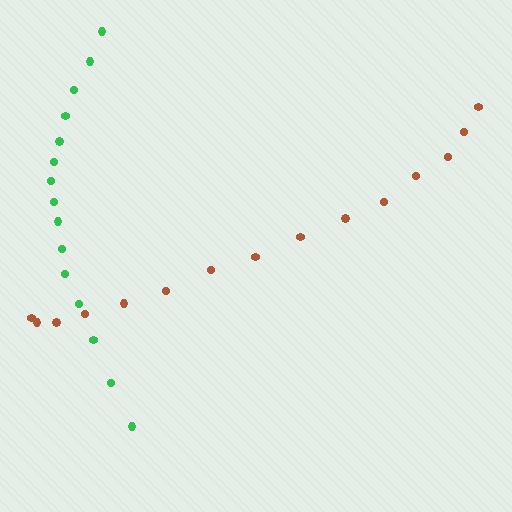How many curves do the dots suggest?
There are 2 distinct paths.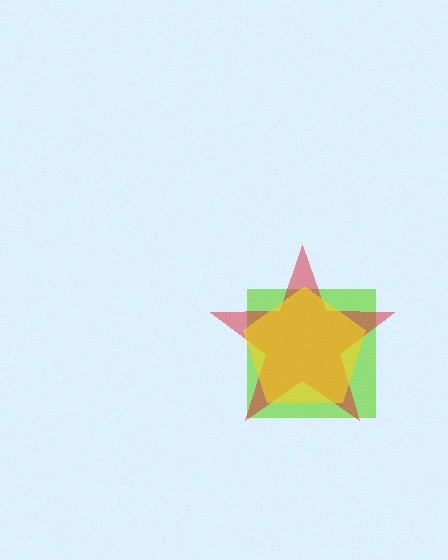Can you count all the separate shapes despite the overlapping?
Yes, there are 3 separate shapes.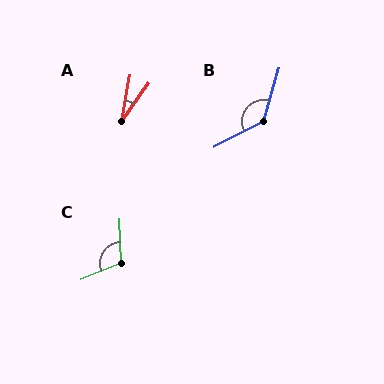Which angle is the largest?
B, at approximately 133 degrees.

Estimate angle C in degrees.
Approximately 111 degrees.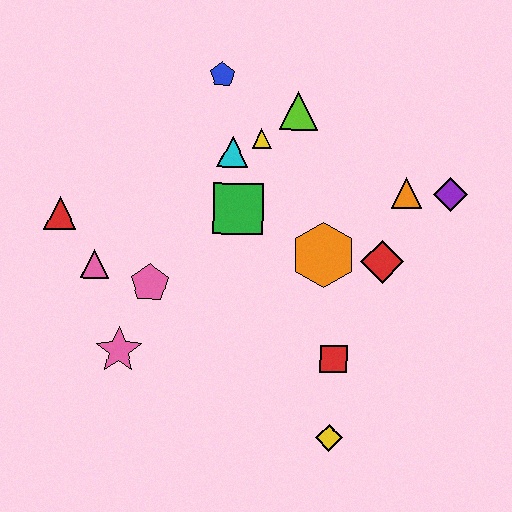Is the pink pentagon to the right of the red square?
No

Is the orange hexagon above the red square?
Yes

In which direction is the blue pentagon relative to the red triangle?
The blue pentagon is to the right of the red triangle.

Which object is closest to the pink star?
The pink pentagon is closest to the pink star.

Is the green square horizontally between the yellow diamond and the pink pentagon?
Yes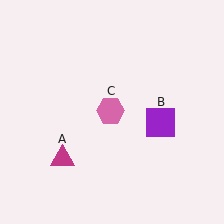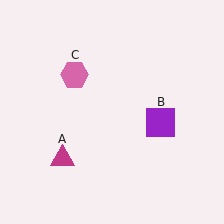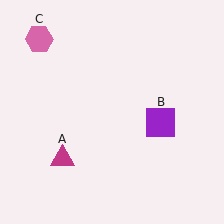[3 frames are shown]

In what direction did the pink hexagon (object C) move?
The pink hexagon (object C) moved up and to the left.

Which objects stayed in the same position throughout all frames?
Magenta triangle (object A) and purple square (object B) remained stationary.